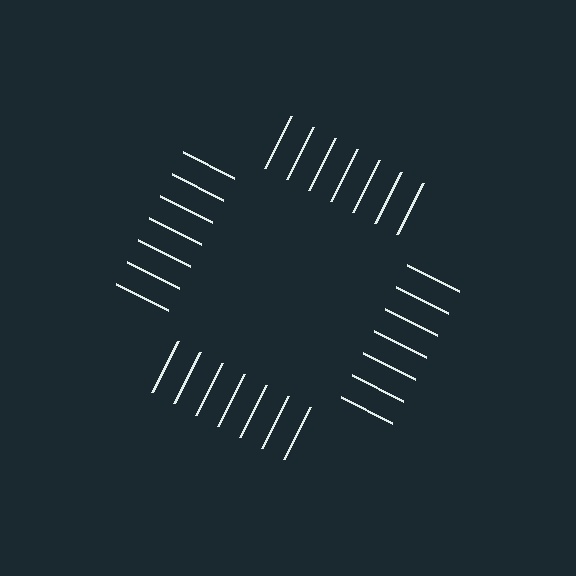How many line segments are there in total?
28 — 7 along each of the 4 edges.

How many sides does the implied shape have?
4 sides — the line-ends trace a square.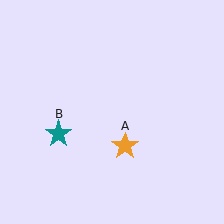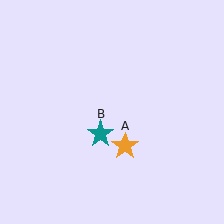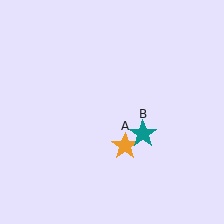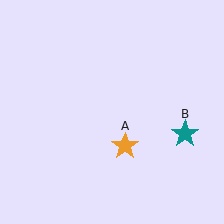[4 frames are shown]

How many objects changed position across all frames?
1 object changed position: teal star (object B).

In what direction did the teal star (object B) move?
The teal star (object B) moved right.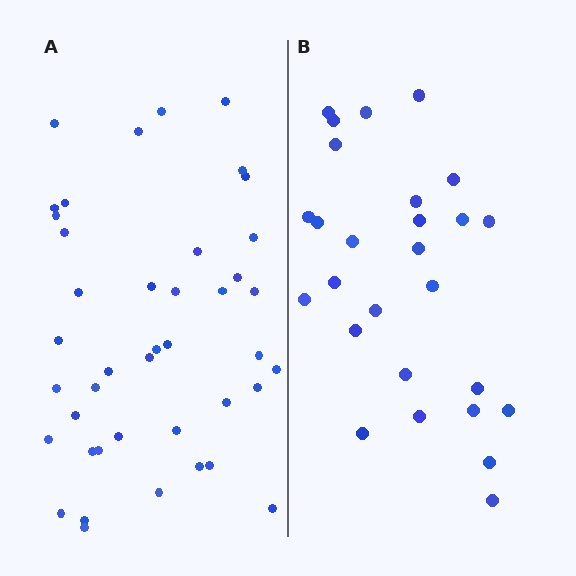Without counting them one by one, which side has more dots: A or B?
Region A (the left region) has more dots.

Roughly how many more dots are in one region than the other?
Region A has approximately 15 more dots than region B.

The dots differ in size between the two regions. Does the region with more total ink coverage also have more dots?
No. Region B has more total ink coverage because its dots are larger, but region A actually contains more individual dots. Total area can be misleading — the number of items is what matters here.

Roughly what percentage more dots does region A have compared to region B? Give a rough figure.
About 55% more.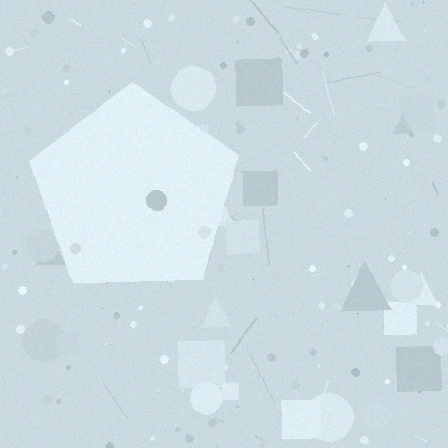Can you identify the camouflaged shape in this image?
The camouflaged shape is a pentagon.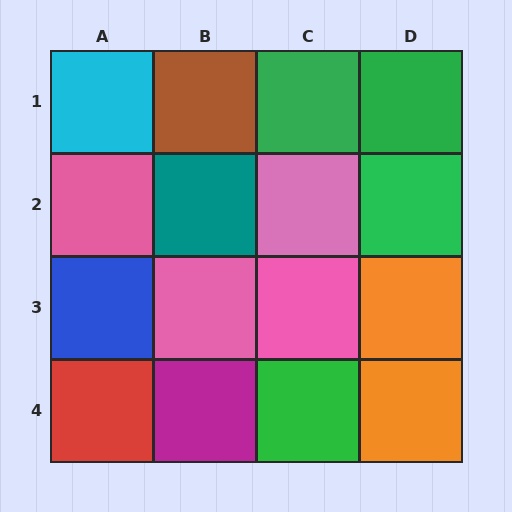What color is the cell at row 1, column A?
Cyan.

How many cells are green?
4 cells are green.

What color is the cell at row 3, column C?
Pink.